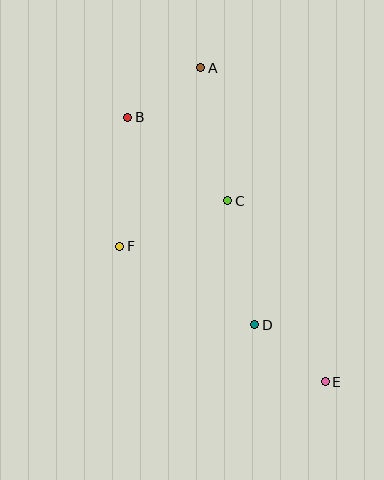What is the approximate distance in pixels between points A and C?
The distance between A and C is approximately 136 pixels.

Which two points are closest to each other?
Points A and B are closest to each other.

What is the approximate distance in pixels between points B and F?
The distance between B and F is approximately 129 pixels.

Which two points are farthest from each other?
Points A and E are farthest from each other.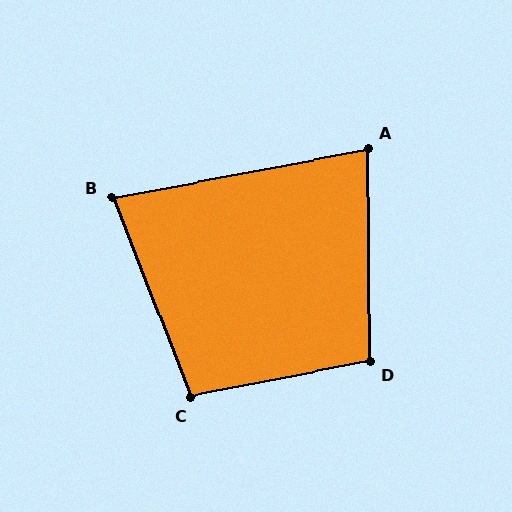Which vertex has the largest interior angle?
D, at approximately 101 degrees.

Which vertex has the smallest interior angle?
B, at approximately 79 degrees.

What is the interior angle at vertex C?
Approximately 100 degrees (obtuse).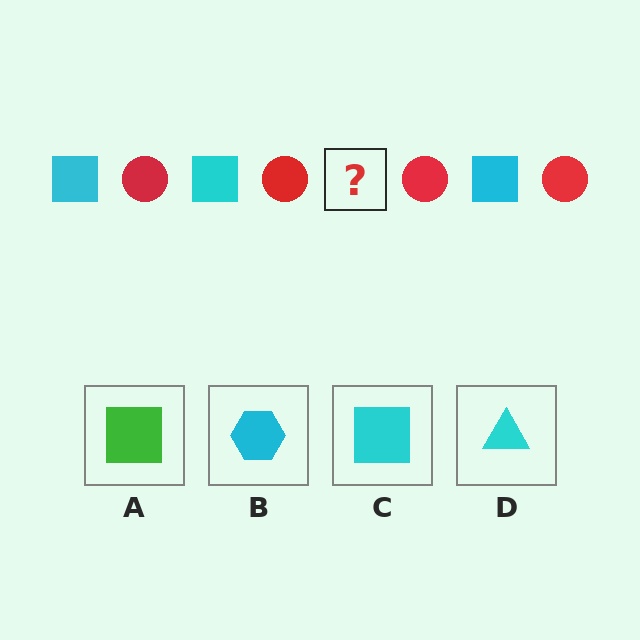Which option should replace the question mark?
Option C.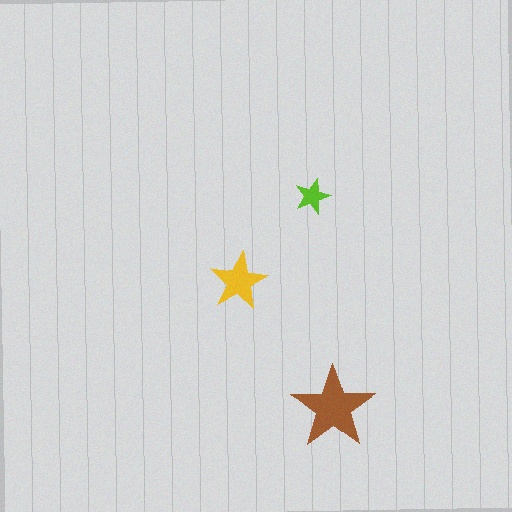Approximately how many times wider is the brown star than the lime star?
About 2.5 times wider.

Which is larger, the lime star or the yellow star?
The yellow one.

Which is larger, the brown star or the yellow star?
The brown one.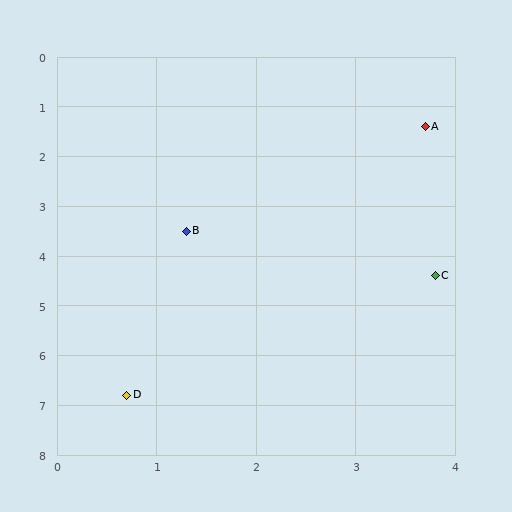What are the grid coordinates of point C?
Point C is at approximately (3.8, 4.4).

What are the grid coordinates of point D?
Point D is at approximately (0.7, 6.8).